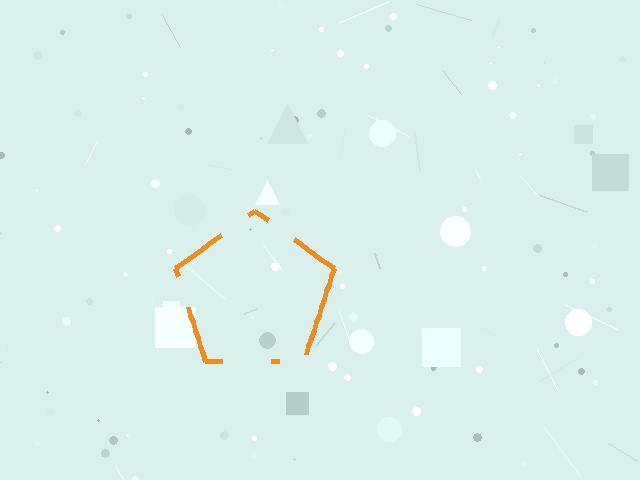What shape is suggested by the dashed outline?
The dashed outline suggests a pentagon.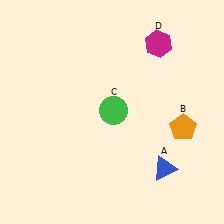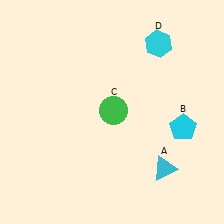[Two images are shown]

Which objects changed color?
A changed from blue to cyan. B changed from orange to cyan. D changed from magenta to cyan.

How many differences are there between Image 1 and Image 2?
There are 3 differences between the two images.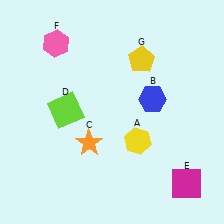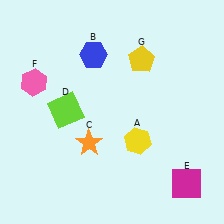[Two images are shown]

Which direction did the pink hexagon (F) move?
The pink hexagon (F) moved down.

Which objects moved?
The objects that moved are: the blue hexagon (B), the pink hexagon (F).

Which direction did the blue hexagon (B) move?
The blue hexagon (B) moved left.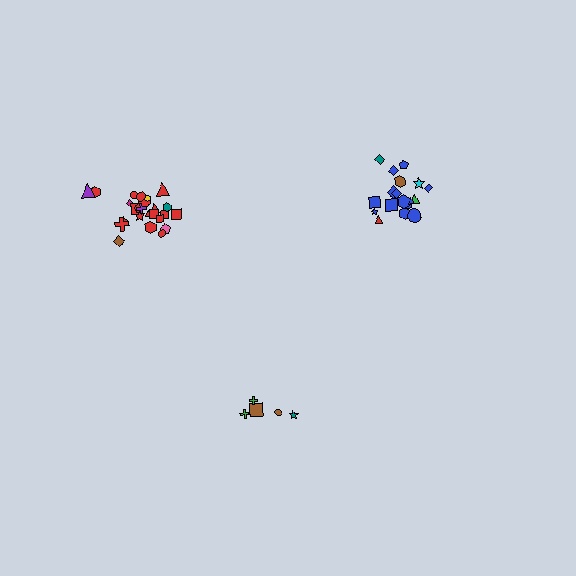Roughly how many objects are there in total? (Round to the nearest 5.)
Roughly 50 objects in total.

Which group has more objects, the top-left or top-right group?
The top-left group.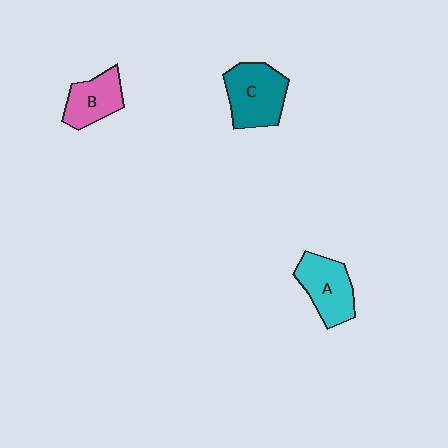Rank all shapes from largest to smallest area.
From largest to smallest: C (teal), A (cyan), B (pink).